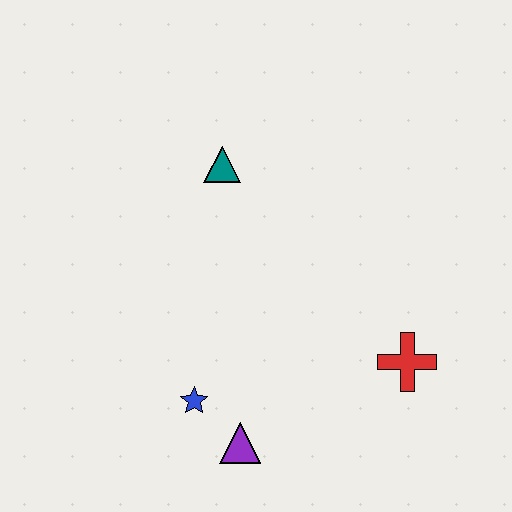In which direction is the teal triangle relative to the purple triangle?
The teal triangle is above the purple triangle.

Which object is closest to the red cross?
The purple triangle is closest to the red cross.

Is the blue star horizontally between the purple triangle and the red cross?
No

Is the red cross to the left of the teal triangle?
No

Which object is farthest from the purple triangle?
The teal triangle is farthest from the purple triangle.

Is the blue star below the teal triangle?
Yes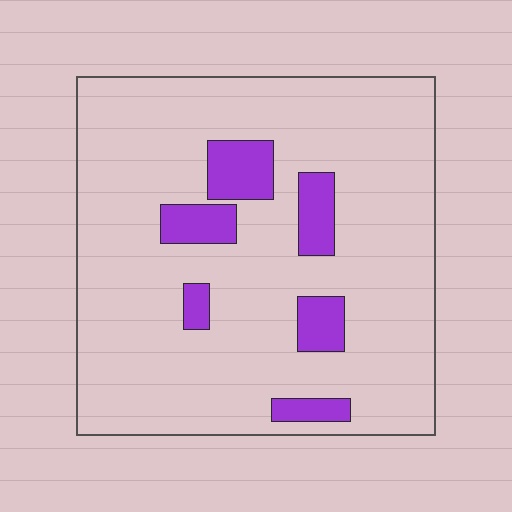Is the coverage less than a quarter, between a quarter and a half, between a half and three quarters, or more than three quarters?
Less than a quarter.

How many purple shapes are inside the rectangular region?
6.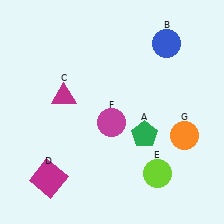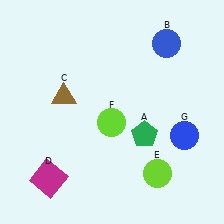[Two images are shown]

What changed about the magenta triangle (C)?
In Image 1, C is magenta. In Image 2, it changed to brown.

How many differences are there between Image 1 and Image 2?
There are 3 differences between the two images.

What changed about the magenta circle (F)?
In Image 1, F is magenta. In Image 2, it changed to lime.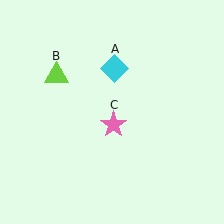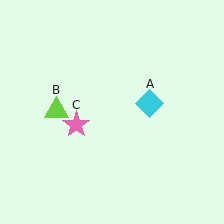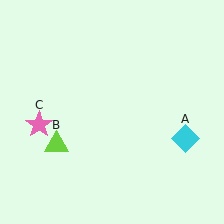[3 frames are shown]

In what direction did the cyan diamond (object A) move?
The cyan diamond (object A) moved down and to the right.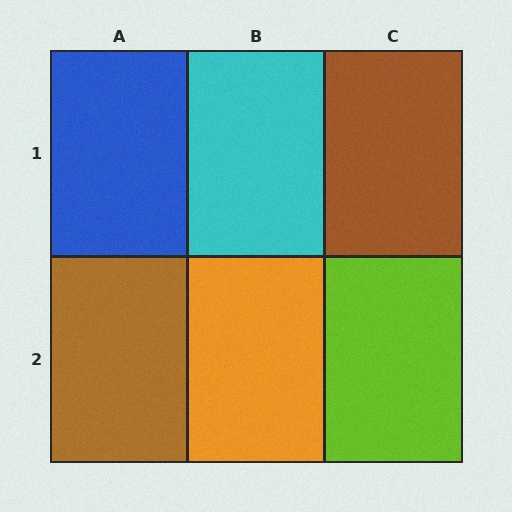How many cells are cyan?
1 cell is cyan.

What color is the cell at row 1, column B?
Cyan.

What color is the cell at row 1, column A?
Blue.